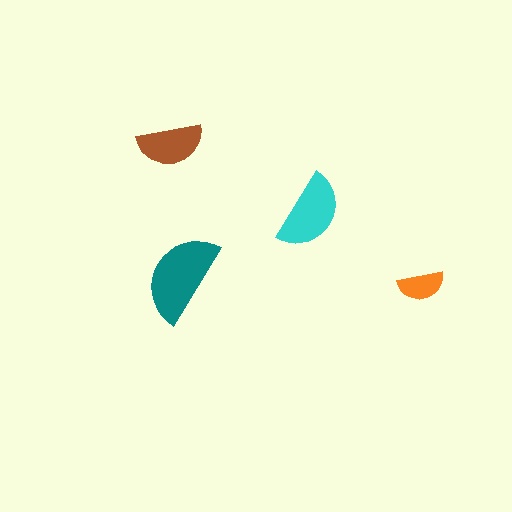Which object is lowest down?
The orange semicircle is bottommost.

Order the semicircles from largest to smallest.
the teal one, the cyan one, the brown one, the orange one.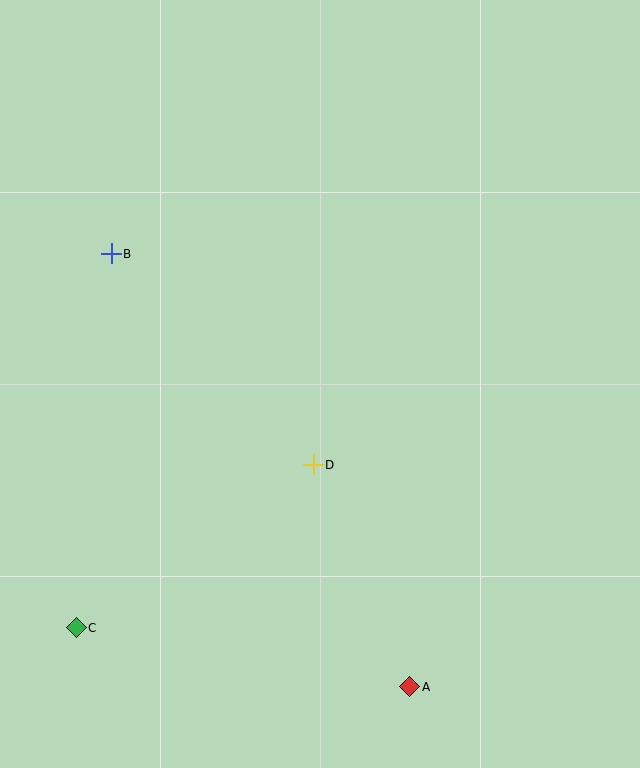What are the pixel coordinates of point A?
Point A is at (410, 687).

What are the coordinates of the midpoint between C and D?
The midpoint between C and D is at (195, 546).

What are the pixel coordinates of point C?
Point C is at (76, 628).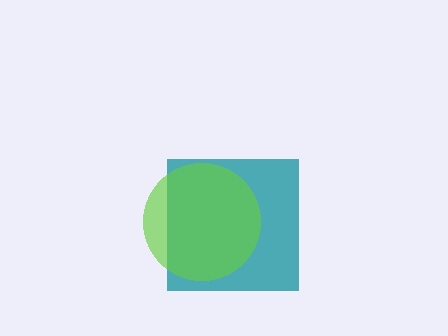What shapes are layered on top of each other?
The layered shapes are: a teal square, a lime circle.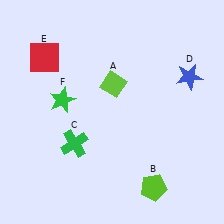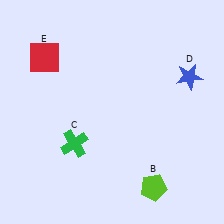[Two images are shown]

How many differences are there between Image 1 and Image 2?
There are 2 differences between the two images.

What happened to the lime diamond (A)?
The lime diamond (A) was removed in Image 2. It was in the top-right area of Image 1.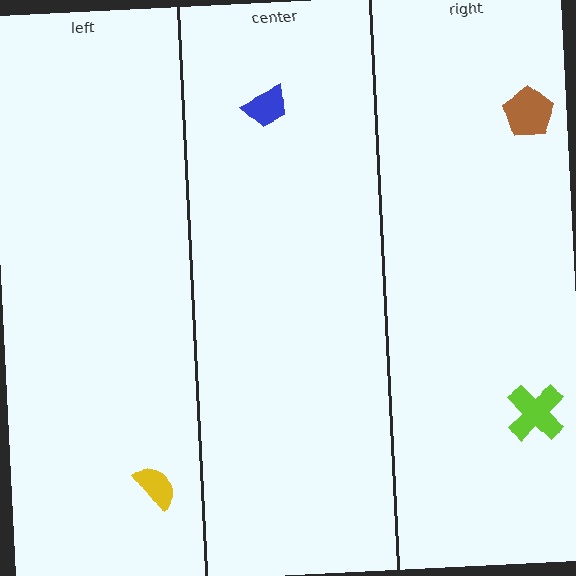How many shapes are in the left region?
1.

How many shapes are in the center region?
1.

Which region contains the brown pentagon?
The right region.